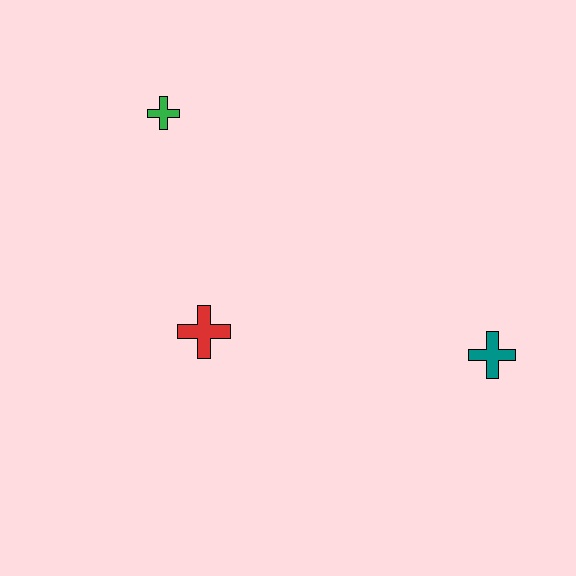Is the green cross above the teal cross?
Yes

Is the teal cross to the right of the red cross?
Yes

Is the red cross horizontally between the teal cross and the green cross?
Yes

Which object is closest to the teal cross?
The red cross is closest to the teal cross.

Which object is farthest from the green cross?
The teal cross is farthest from the green cross.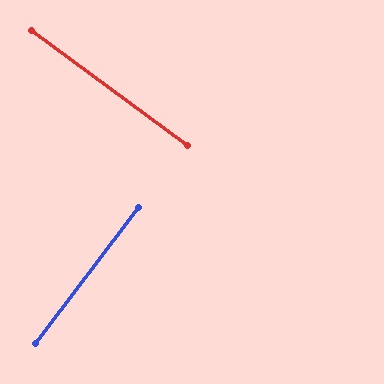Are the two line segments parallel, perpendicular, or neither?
Perpendicular — they meet at approximately 89°.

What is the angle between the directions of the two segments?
Approximately 89 degrees.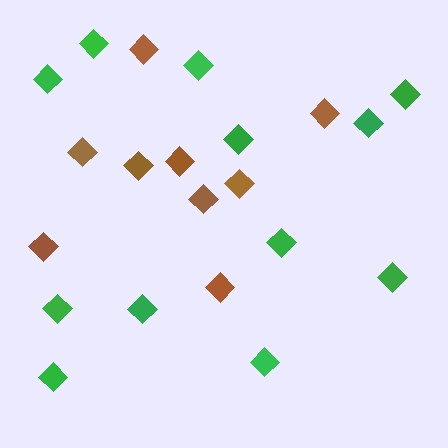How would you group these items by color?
There are 2 groups: one group of green diamonds (12) and one group of brown diamonds (9).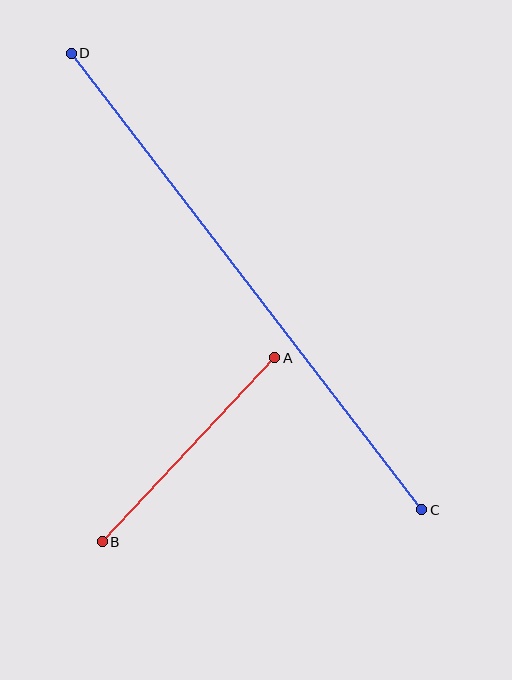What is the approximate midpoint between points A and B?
The midpoint is at approximately (189, 450) pixels.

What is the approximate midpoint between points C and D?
The midpoint is at approximately (247, 282) pixels.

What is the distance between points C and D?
The distance is approximately 576 pixels.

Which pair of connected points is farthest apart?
Points C and D are farthest apart.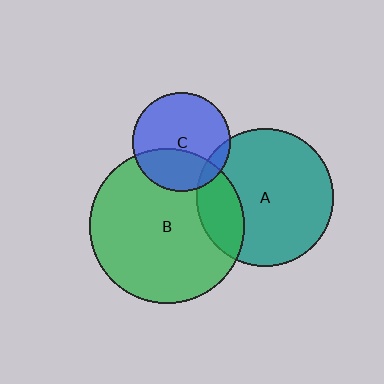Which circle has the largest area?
Circle B (green).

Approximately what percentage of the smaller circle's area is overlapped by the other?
Approximately 10%.